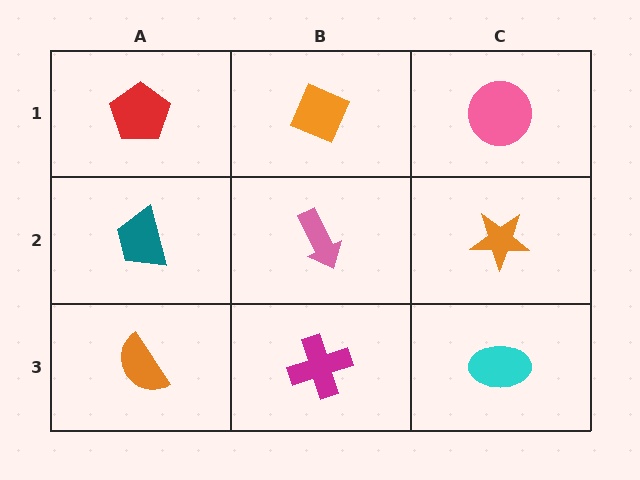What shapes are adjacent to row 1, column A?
A teal trapezoid (row 2, column A), an orange diamond (row 1, column B).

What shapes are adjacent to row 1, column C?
An orange star (row 2, column C), an orange diamond (row 1, column B).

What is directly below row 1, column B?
A pink arrow.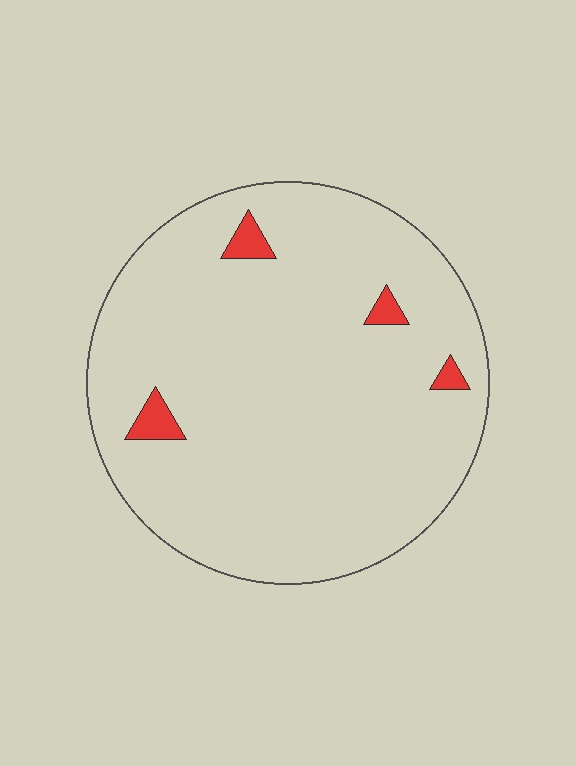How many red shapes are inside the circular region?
4.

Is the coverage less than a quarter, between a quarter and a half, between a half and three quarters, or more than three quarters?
Less than a quarter.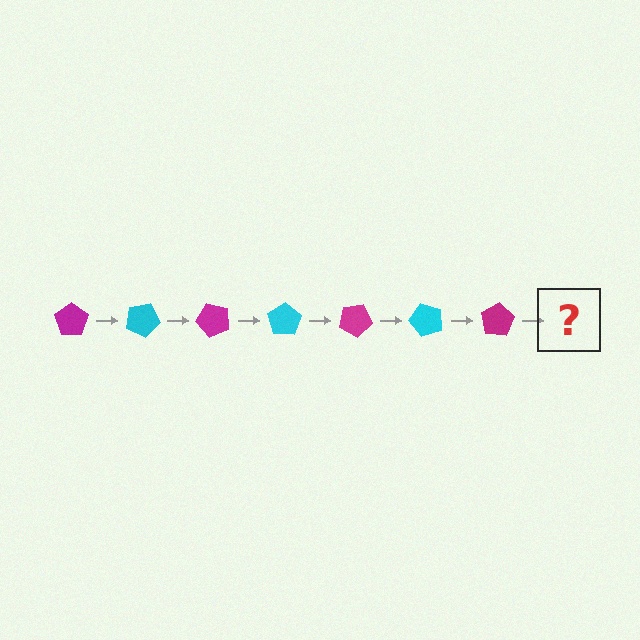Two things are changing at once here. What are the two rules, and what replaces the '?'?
The two rules are that it rotates 25 degrees each step and the color cycles through magenta and cyan. The '?' should be a cyan pentagon, rotated 175 degrees from the start.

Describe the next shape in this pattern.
It should be a cyan pentagon, rotated 175 degrees from the start.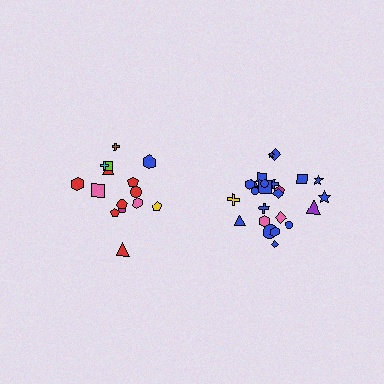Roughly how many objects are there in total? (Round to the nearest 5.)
Roughly 40 objects in total.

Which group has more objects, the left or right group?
The right group.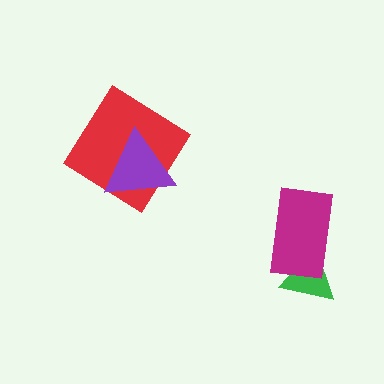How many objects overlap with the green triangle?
1 object overlaps with the green triangle.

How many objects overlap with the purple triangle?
1 object overlaps with the purple triangle.